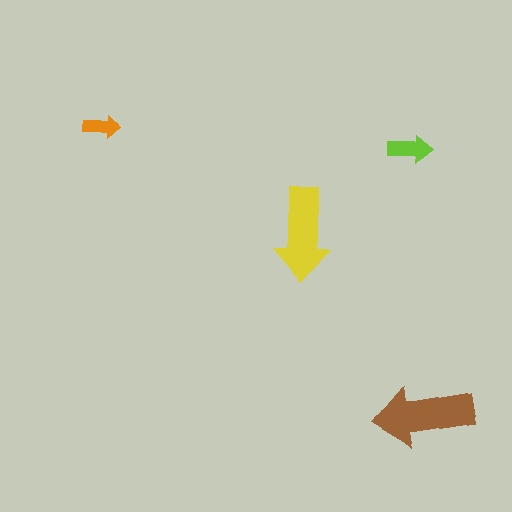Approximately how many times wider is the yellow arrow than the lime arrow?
About 2 times wider.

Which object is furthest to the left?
The orange arrow is leftmost.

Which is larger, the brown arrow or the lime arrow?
The brown one.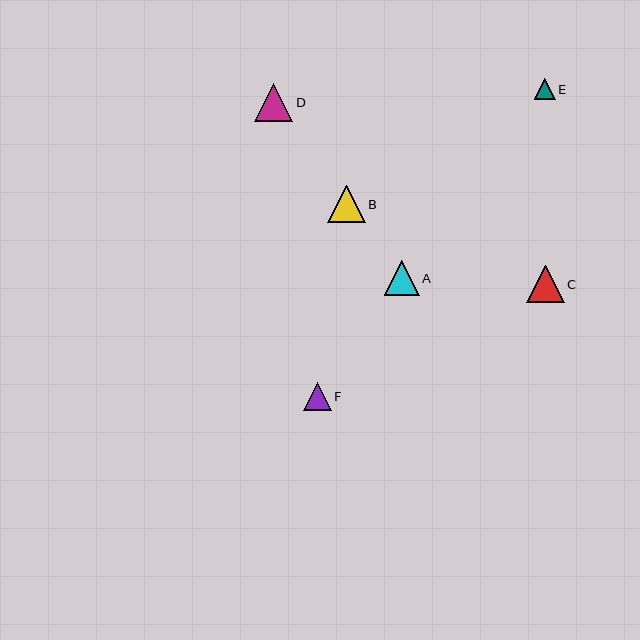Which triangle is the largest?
Triangle D is the largest with a size of approximately 39 pixels.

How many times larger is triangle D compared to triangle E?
Triangle D is approximately 1.9 times the size of triangle E.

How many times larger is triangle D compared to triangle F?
Triangle D is approximately 1.4 times the size of triangle F.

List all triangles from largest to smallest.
From largest to smallest: D, B, C, A, F, E.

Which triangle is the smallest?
Triangle E is the smallest with a size of approximately 21 pixels.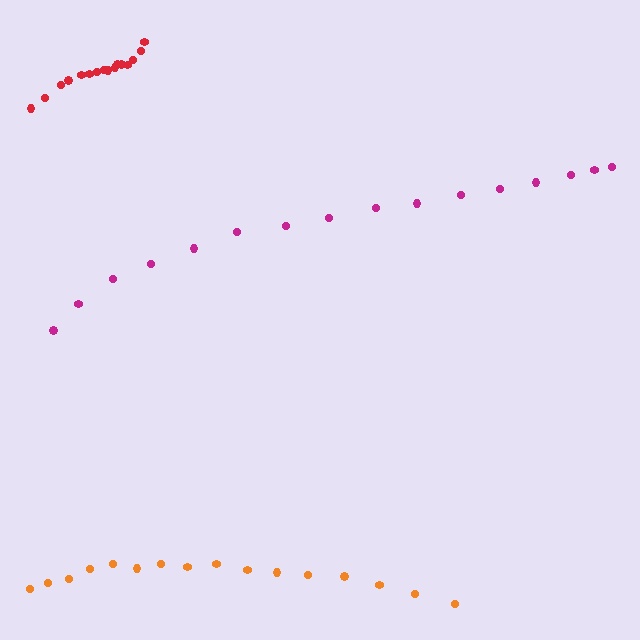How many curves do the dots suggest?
There are 3 distinct paths.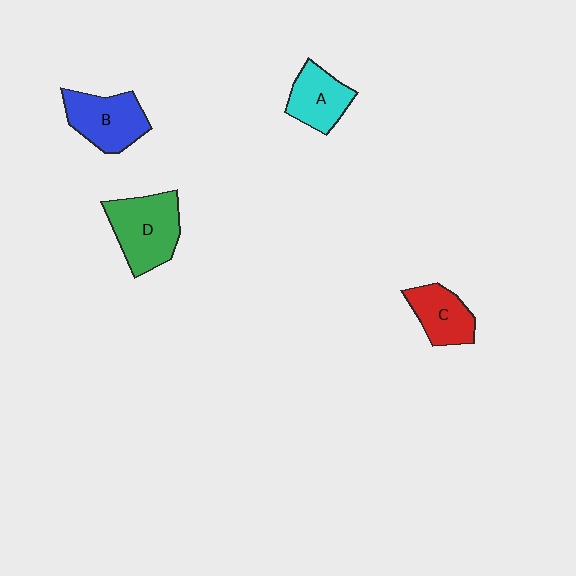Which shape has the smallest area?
Shape C (red).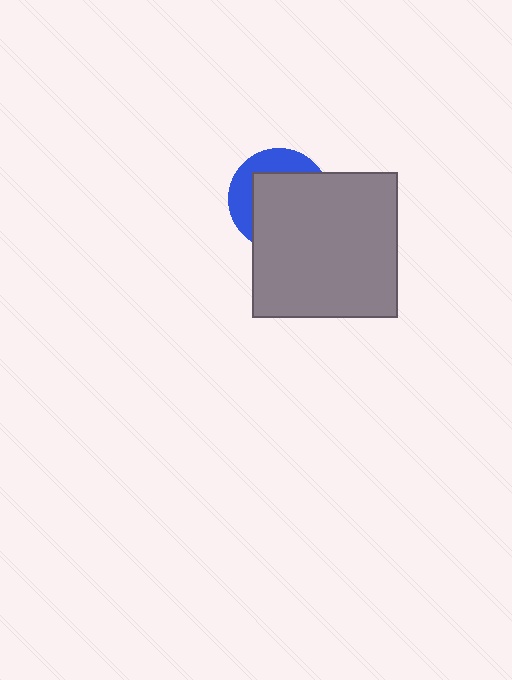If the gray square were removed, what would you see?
You would see the complete blue circle.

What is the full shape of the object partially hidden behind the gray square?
The partially hidden object is a blue circle.